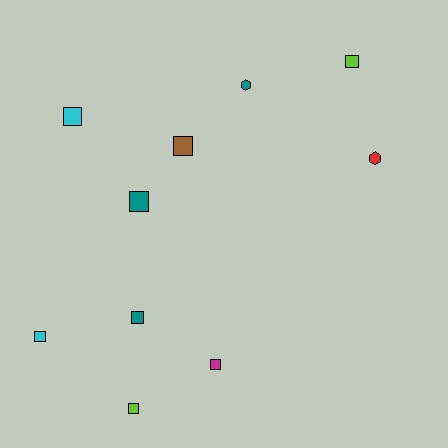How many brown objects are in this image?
There is 1 brown object.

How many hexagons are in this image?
There are 2 hexagons.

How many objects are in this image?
There are 10 objects.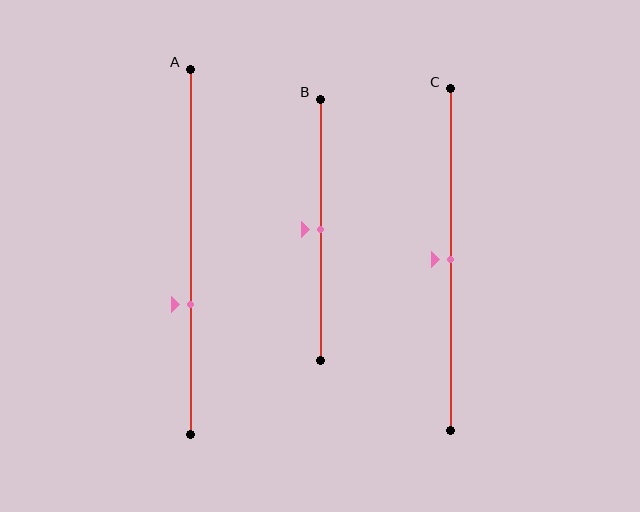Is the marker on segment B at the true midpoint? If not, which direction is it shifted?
Yes, the marker on segment B is at the true midpoint.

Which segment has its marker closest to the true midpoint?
Segment B has its marker closest to the true midpoint.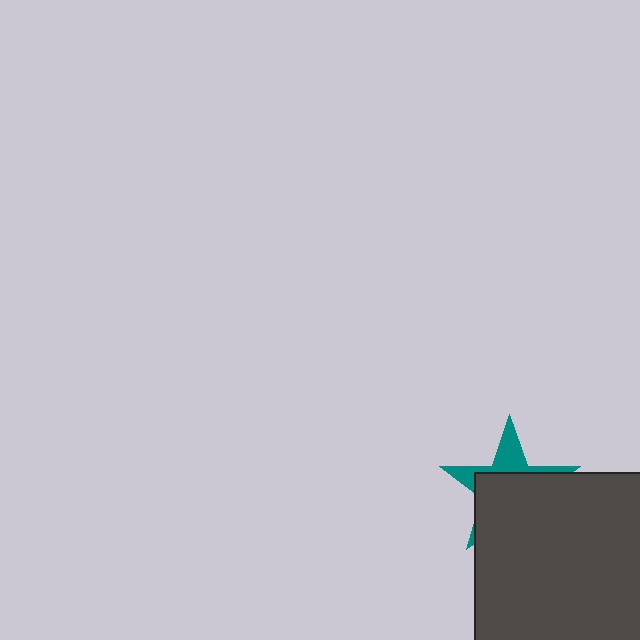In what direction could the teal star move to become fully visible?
The teal star could move up. That would shift it out from behind the dark gray square entirely.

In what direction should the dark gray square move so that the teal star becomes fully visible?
The dark gray square should move down. That is the shortest direction to clear the overlap and leave the teal star fully visible.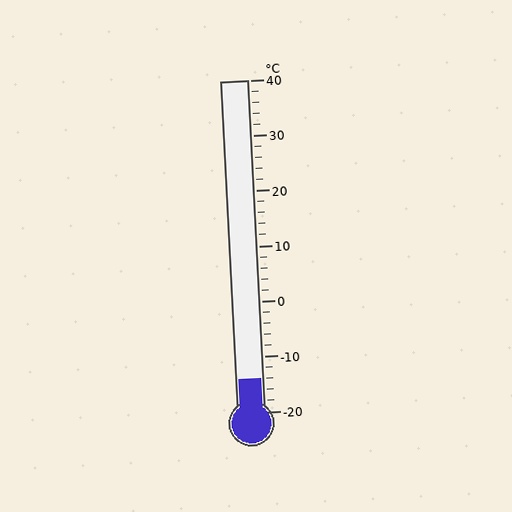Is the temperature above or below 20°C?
The temperature is below 20°C.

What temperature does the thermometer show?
The thermometer shows approximately -14°C.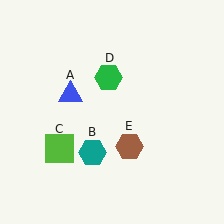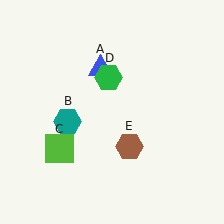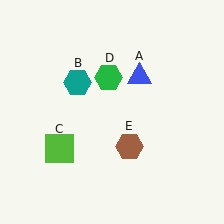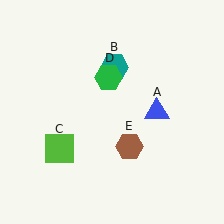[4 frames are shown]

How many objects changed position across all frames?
2 objects changed position: blue triangle (object A), teal hexagon (object B).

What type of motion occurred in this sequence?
The blue triangle (object A), teal hexagon (object B) rotated clockwise around the center of the scene.